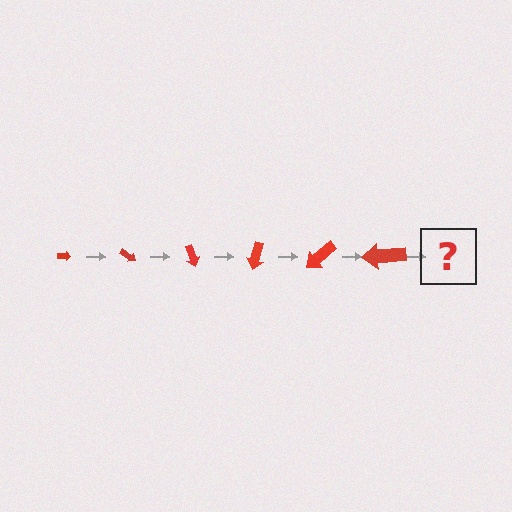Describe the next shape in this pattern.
It should be an arrow, larger than the previous one and rotated 210 degrees from the start.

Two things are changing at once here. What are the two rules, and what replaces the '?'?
The two rules are that the arrow grows larger each step and it rotates 35 degrees each step. The '?' should be an arrow, larger than the previous one and rotated 210 degrees from the start.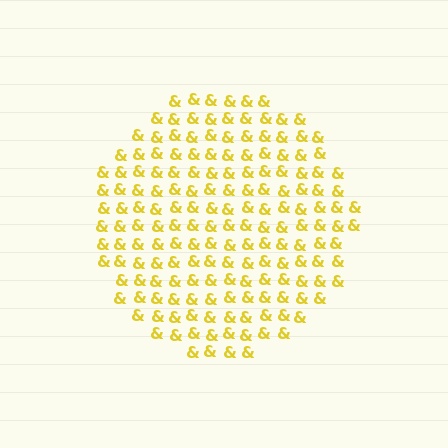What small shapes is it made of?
It is made of small ampersands.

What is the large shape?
The large shape is a circle.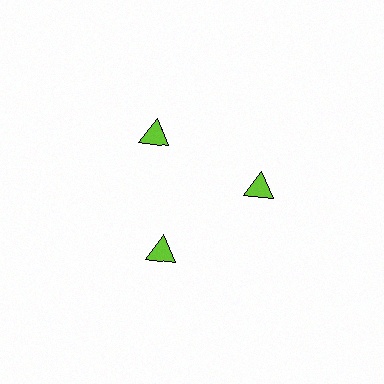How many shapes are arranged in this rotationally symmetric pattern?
There are 3 shapes, arranged in 3 groups of 1.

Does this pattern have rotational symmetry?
Yes, this pattern has 3-fold rotational symmetry. It looks the same after rotating 120 degrees around the center.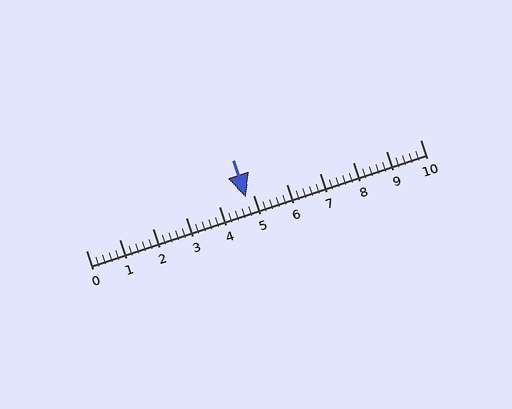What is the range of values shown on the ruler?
The ruler shows values from 0 to 10.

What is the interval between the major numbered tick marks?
The major tick marks are spaced 1 units apart.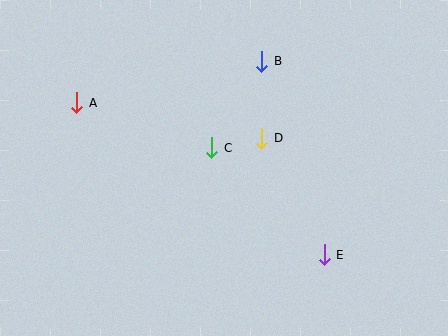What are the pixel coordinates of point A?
Point A is at (77, 103).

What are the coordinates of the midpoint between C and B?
The midpoint between C and B is at (237, 104).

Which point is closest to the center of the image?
Point C at (212, 148) is closest to the center.